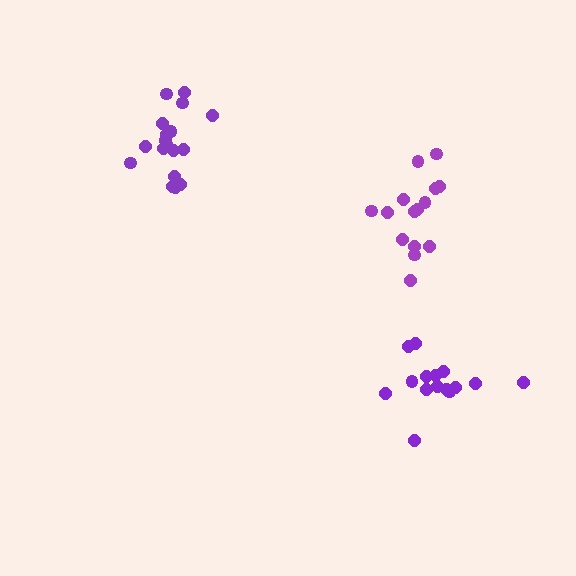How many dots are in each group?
Group 1: 18 dots, Group 2: 15 dots, Group 3: 15 dots (48 total).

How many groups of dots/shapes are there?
There are 3 groups.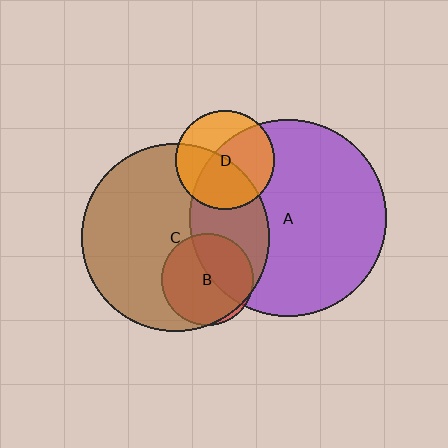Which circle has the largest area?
Circle A (purple).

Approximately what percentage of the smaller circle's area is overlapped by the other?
Approximately 30%.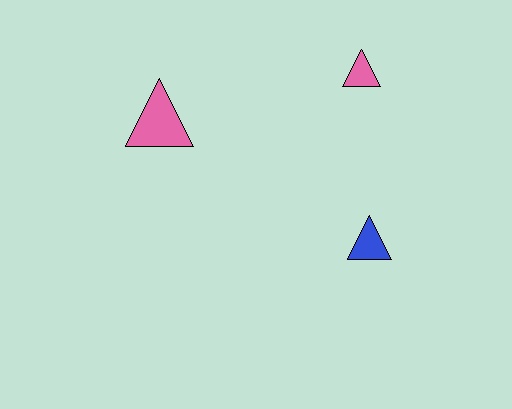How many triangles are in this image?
There are 3 triangles.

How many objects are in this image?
There are 3 objects.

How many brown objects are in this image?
There are no brown objects.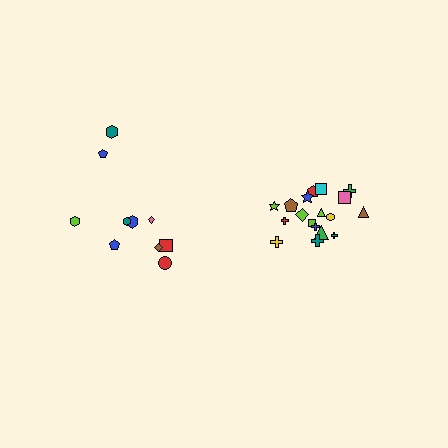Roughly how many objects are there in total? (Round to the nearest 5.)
Roughly 30 objects in total.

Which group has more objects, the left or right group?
The right group.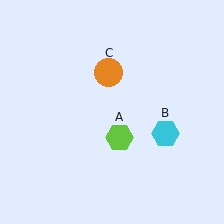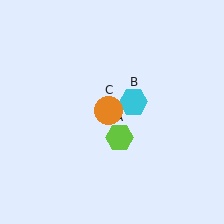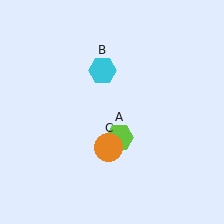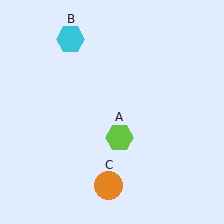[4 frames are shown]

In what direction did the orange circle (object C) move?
The orange circle (object C) moved down.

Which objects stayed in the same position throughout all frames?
Lime hexagon (object A) remained stationary.